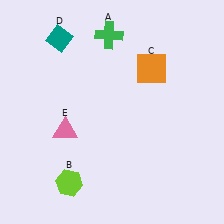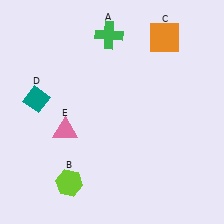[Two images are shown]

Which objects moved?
The objects that moved are: the orange square (C), the teal diamond (D).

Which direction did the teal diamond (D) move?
The teal diamond (D) moved down.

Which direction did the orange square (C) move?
The orange square (C) moved up.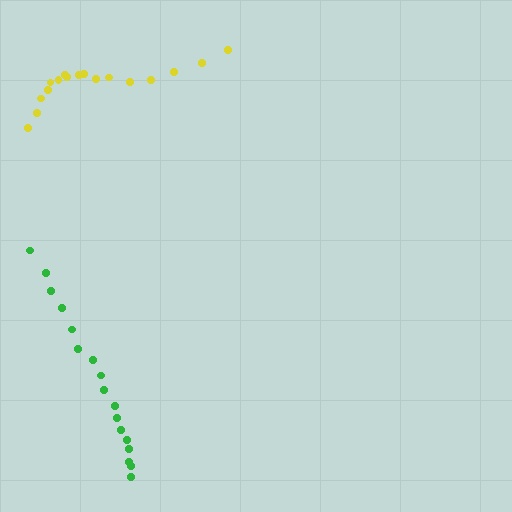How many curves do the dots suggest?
There are 2 distinct paths.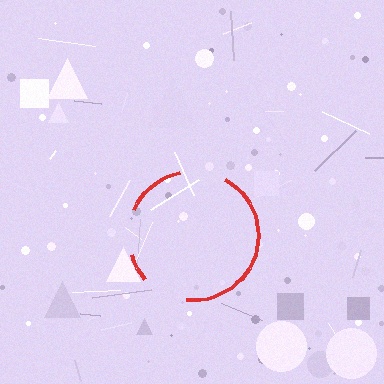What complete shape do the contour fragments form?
The contour fragments form a circle.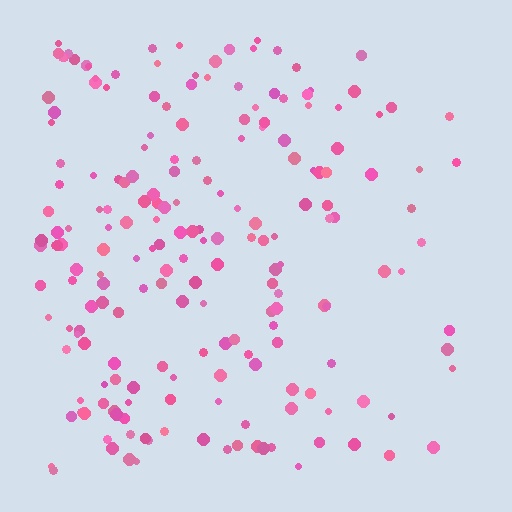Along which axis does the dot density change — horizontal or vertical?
Horizontal.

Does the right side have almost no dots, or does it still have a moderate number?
Still a moderate number, just noticeably fewer than the left.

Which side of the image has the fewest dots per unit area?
The right.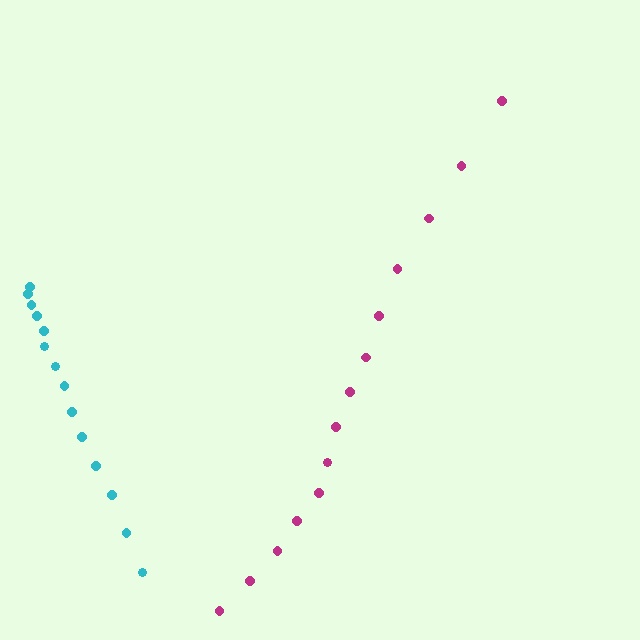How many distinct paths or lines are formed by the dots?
There are 2 distinct paths.